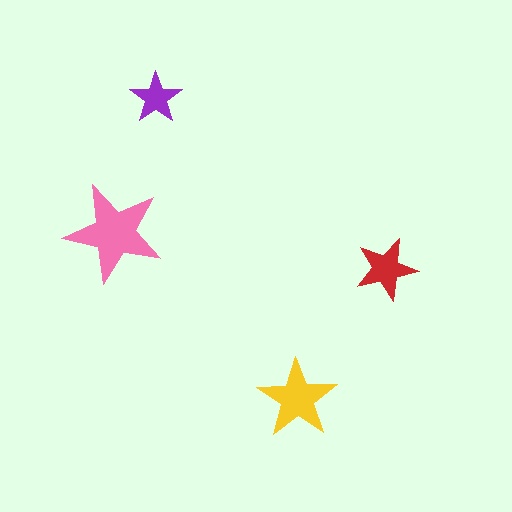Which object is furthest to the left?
The pink star is leftmost.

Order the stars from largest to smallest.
the pink one, the yellow one, the red one, the purple one.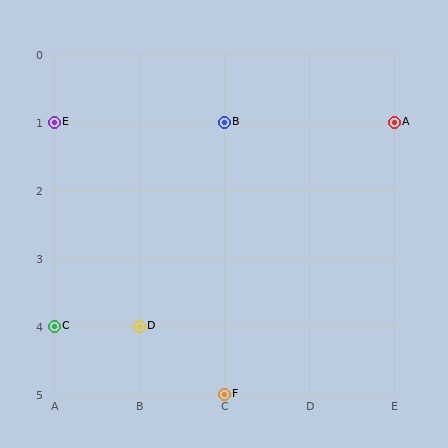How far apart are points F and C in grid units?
Points F and C are 2 columns and 1 row apart (about 2.2 grid units diagonally).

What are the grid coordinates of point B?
Point B is at grid coordinates (C, 1).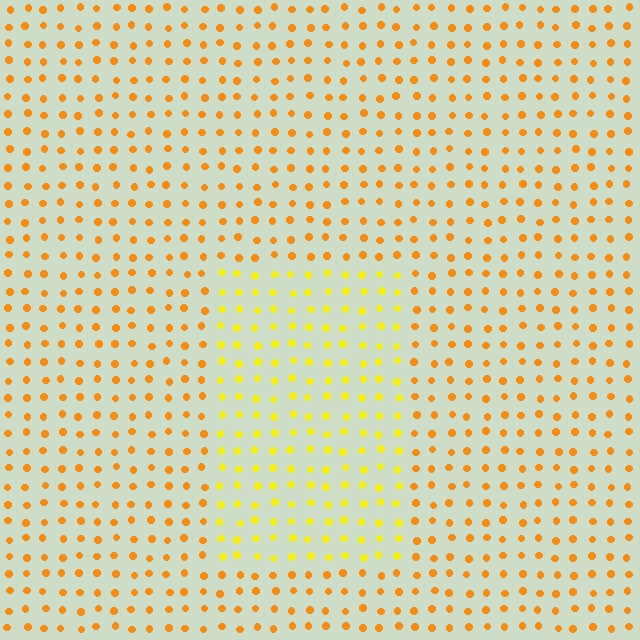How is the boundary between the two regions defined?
The boundary is defined purely by a slight shift in hue (about 27 degrees). Spacing, size, and orientation are identical on both sides.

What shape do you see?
I see a rectangle.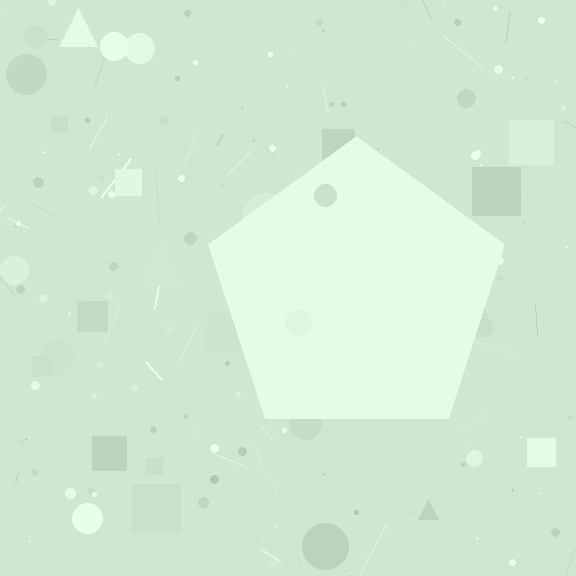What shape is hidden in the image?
A pentagon is hidden in the image.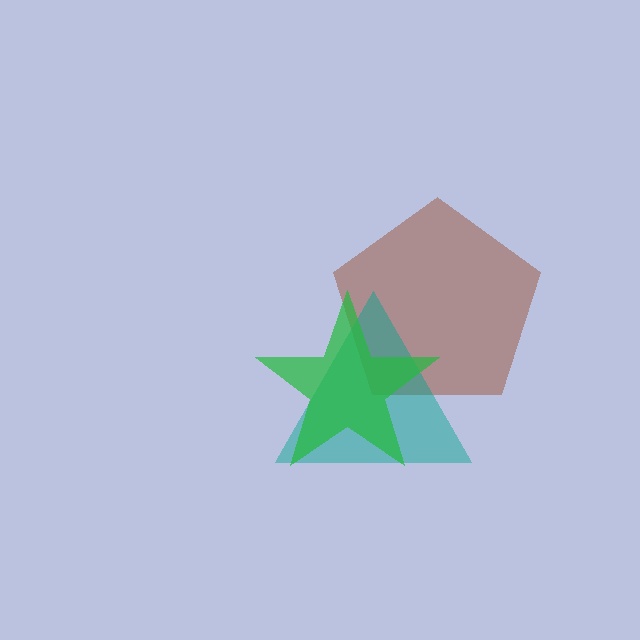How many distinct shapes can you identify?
There are 3 distinct shapes: a brown pentagon, a teal triangle, a green star.